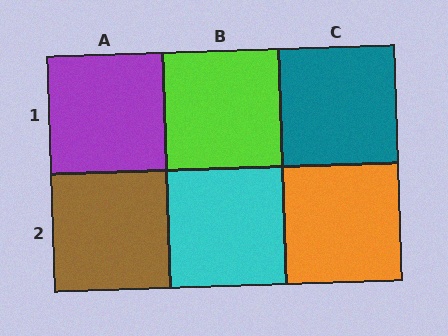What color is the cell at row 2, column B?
Cyan.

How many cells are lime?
1 cell is lime.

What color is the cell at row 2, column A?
Brown.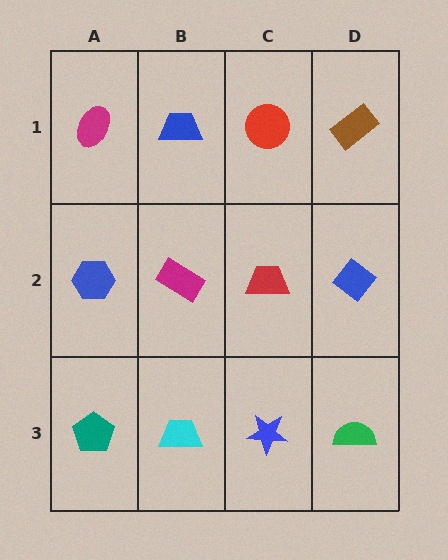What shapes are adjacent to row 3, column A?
A blue hexagon (row 2, column A), a cyan trapezoid (row 3, column B).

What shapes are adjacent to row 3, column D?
A blue diamond (row 2, column D), a blue star (row 3, column C).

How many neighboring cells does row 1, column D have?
2.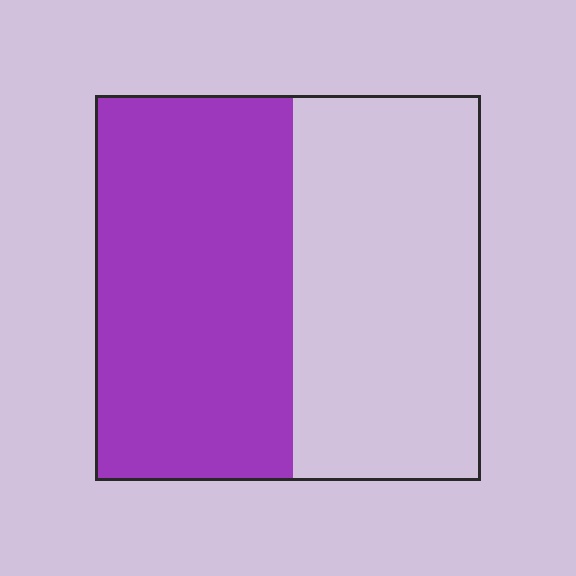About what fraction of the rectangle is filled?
About one half (1/2).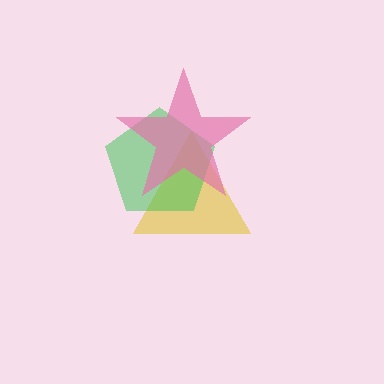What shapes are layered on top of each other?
The layered shapes are: a yellow triangle, a green pentagon, a pink star.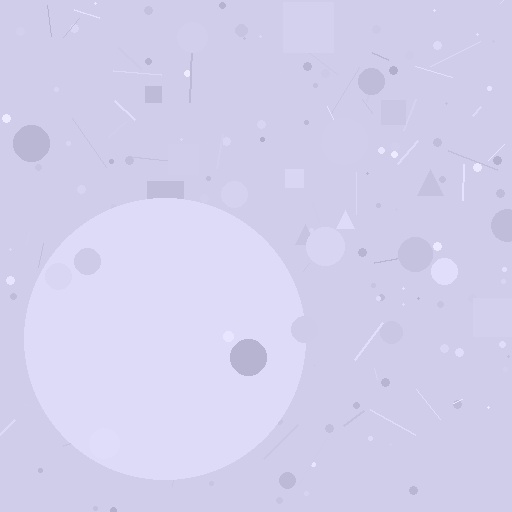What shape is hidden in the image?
A circle is hidden in the image.